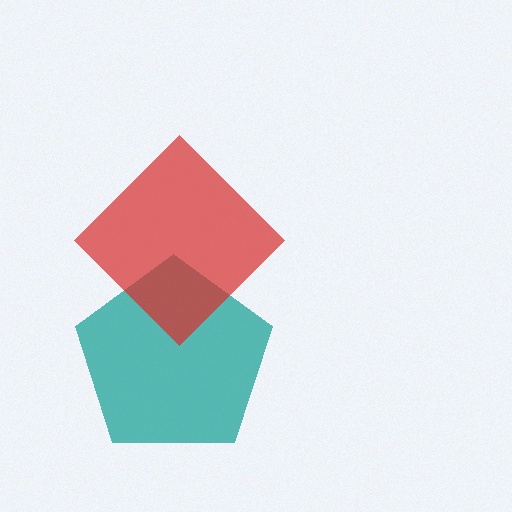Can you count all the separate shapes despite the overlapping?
Yes, there are 2 separate shapes.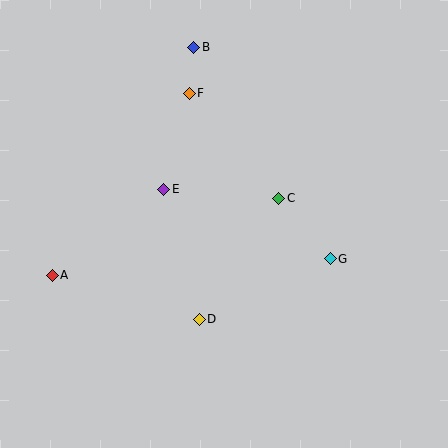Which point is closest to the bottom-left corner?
Point A is closest to the bottom-left corner.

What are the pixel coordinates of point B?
Point B is at (194, 47).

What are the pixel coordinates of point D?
Point D is at (199, 319).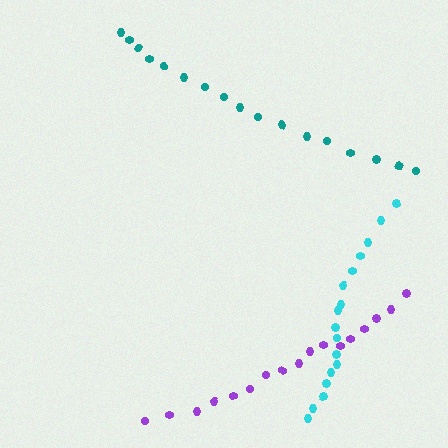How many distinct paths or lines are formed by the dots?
There are 3 distinct paths.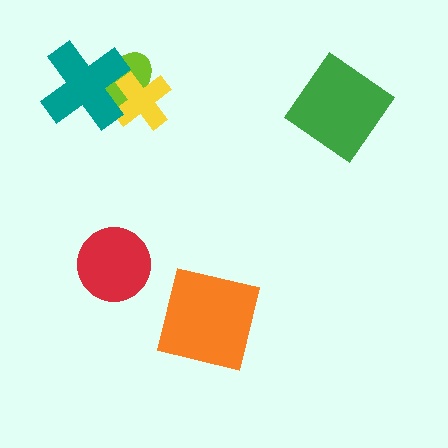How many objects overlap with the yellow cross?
2 objects overlap with the yellow cross.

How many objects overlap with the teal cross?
2 objects overlap with the teal cross.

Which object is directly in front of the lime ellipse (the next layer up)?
The yellow cross is directly in front of the lime ellipse.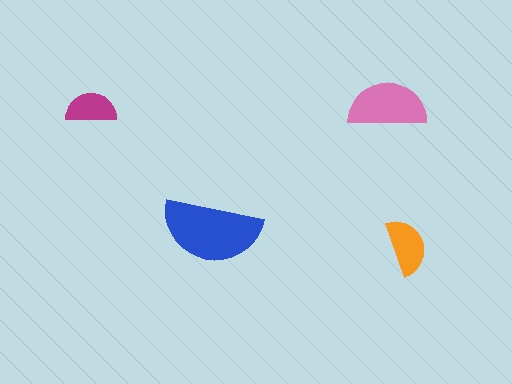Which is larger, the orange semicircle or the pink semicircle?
The pink one.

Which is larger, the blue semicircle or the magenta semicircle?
The blue one.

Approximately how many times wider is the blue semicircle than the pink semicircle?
About 1.5 times wider.